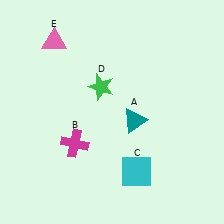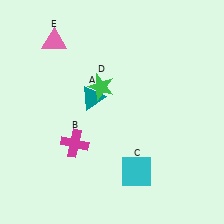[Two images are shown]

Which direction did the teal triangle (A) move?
The teal triangle (A) moved left.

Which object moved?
The teal triangle (A) moved left.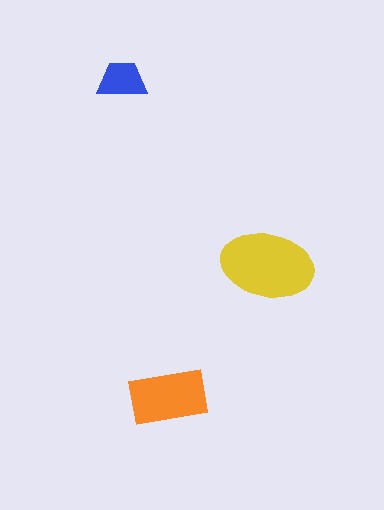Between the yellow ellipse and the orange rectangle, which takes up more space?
The yellow ellipse.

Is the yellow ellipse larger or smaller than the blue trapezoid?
Larger.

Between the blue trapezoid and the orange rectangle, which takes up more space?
The orange rectangle.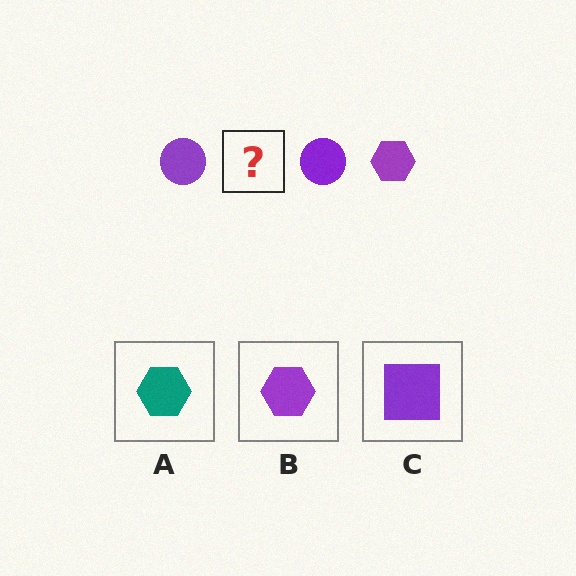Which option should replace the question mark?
Option B.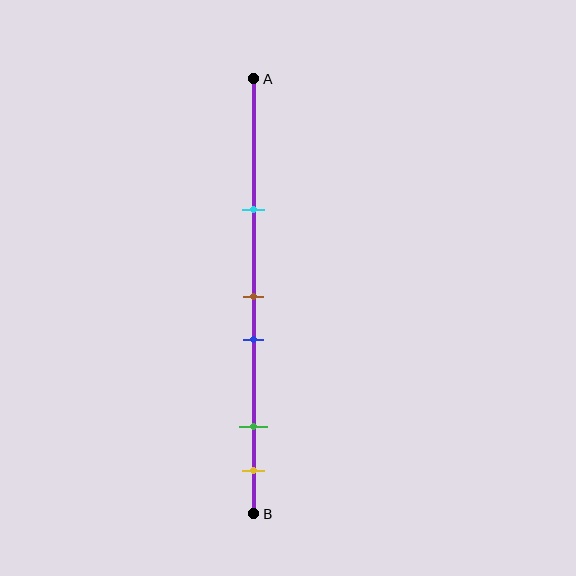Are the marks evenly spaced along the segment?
No, the marks are not evenly spaced.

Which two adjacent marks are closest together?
The brown and blue marks are the closest adjacent pair.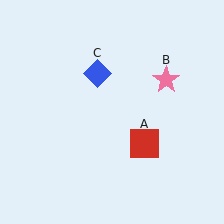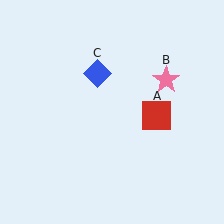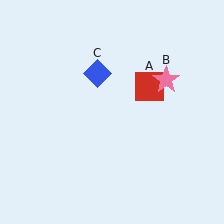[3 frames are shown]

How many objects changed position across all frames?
1 object changed position: red square (object A).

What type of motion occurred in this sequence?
The red square (object A) rotated counterclockwise around the center of the scene.